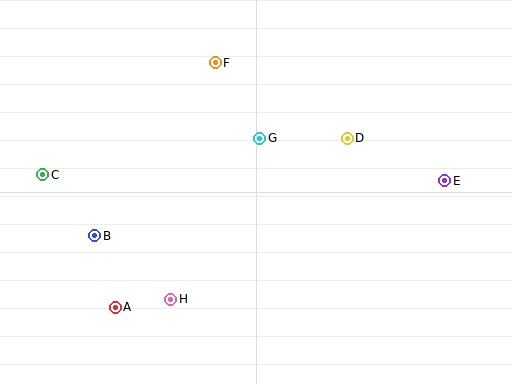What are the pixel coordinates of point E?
Point E is at (445, 181).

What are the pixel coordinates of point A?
Point A is at (115, 307).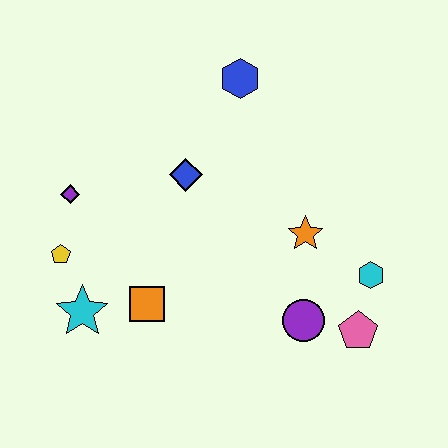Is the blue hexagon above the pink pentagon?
Yes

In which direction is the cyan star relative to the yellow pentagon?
The cyan star is below the yellow pentagon.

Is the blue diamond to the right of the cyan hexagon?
No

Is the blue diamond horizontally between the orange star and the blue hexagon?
No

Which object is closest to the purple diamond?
The yellow pentagon is closest to the purple diamond.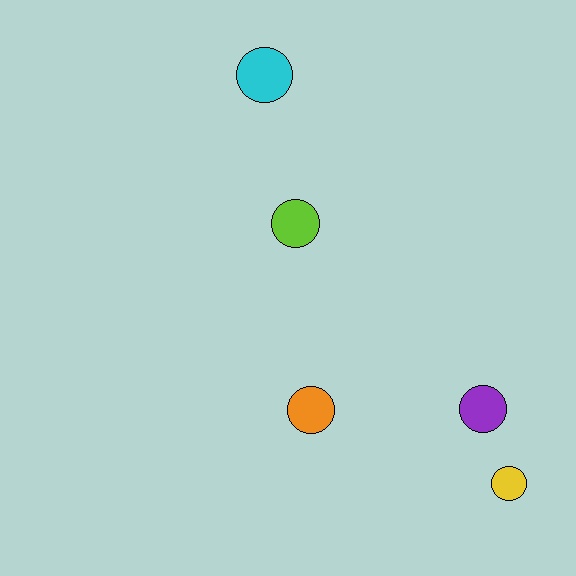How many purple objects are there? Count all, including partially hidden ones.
There is 1 purple object.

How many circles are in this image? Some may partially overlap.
There are 5 circles.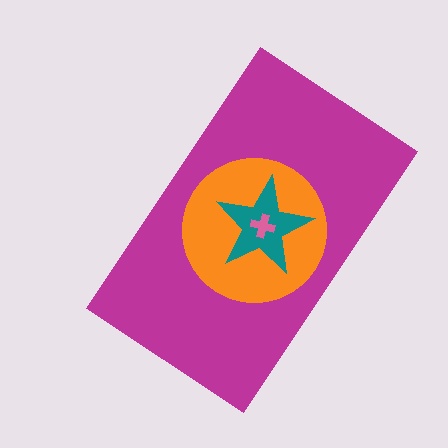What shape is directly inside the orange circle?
The teal star.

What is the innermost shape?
The pink cross.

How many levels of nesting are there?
4.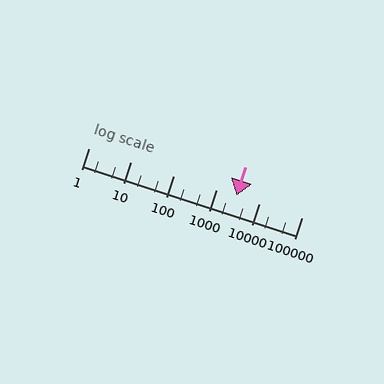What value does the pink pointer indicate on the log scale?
The pointer indicates approximately 3000.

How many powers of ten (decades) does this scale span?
The scale spans 5 decades, from 1 to 100000.